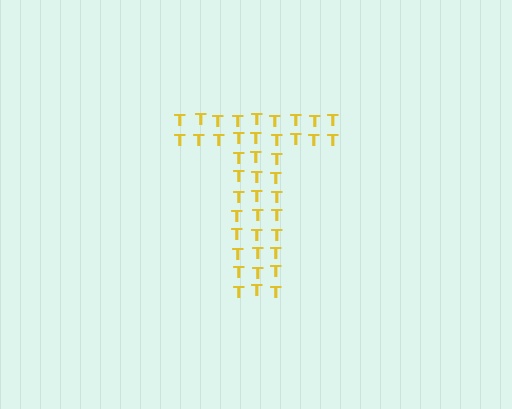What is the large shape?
The large shape is the letter T.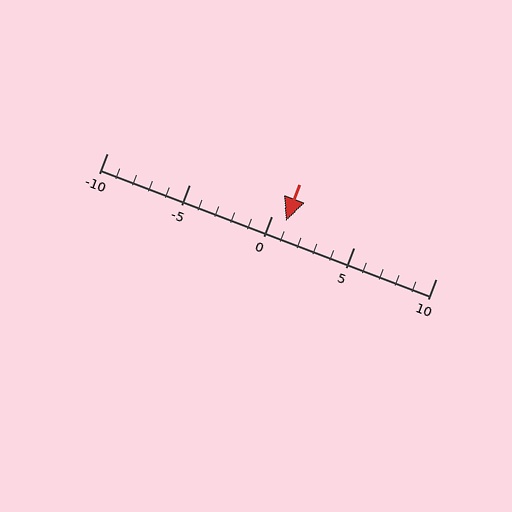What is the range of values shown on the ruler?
The ruler shows values from -10 to 10.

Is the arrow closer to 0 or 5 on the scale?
The arrow is closer to 0.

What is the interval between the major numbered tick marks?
The major tick marks are spaced 5 units apart.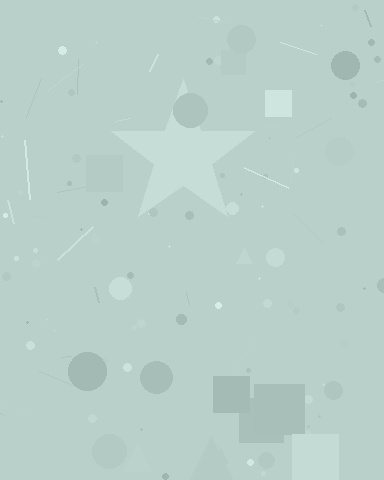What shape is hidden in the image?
A star is hidden in the image.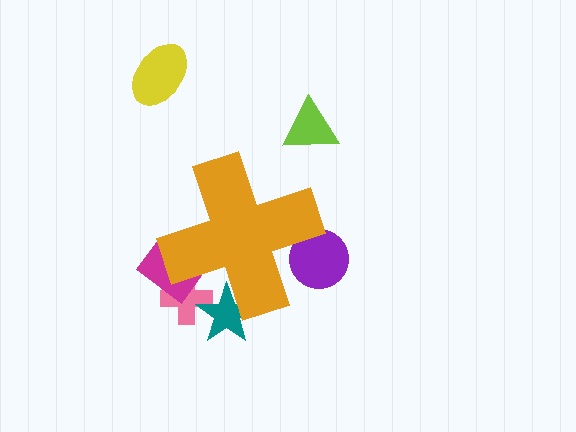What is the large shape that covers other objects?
An orange cross.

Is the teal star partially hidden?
Yes, the teal star is partially hidden behind the orange cross.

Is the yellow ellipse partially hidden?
No, the yellow ellipse is fully visible.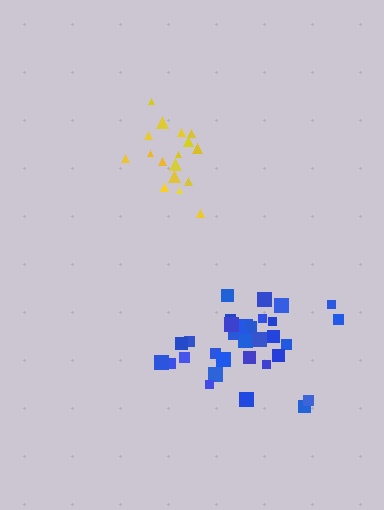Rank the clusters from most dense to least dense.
yellow, blue.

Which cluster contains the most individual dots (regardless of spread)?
Blue (33).